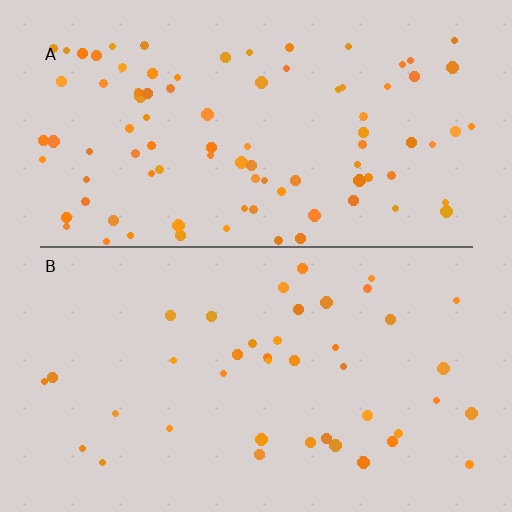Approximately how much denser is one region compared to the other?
Approximately 2.2× — region A over region B.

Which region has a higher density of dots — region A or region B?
A (the top).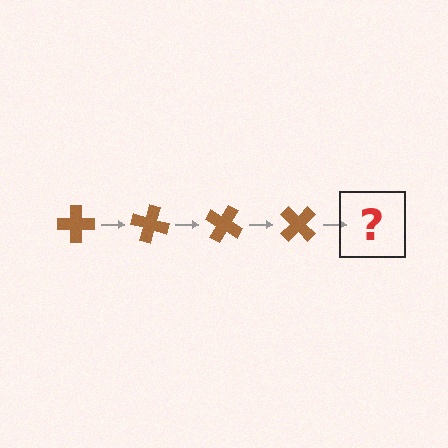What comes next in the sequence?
The next element should be a brown cross rotated 60 degrees.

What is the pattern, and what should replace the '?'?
The pattern is that the cross rotates 15 degrees each step. The '?' should be a brown cross rotated 60 degrees.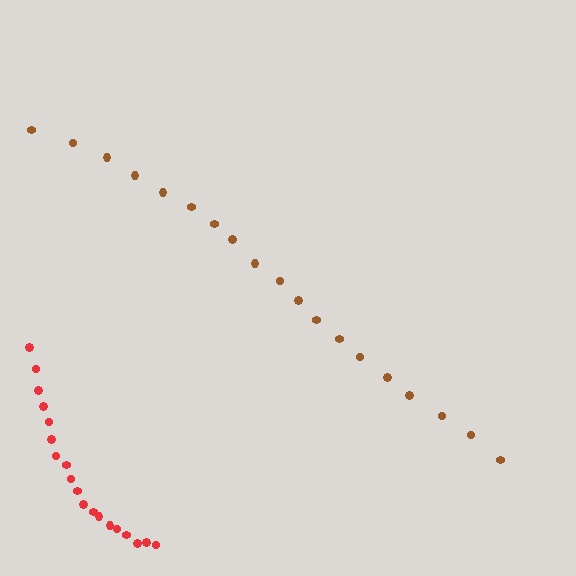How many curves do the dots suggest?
There are 2 distinct paths.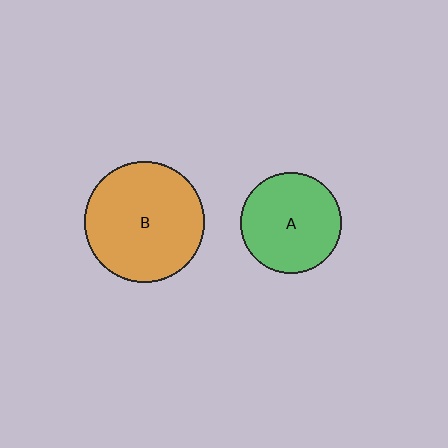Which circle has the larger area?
Circle B (orange).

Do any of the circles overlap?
No, none of the circles overlap.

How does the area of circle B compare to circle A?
Approximately 1.4 times.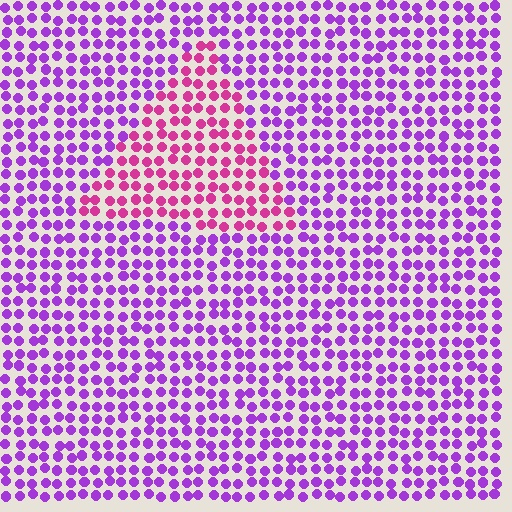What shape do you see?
I see a triangle.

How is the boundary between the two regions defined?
The boundary is defined purely by a slight shift in hue (about 42 degrees). Spacing, size, and orientation are identical on both sides.